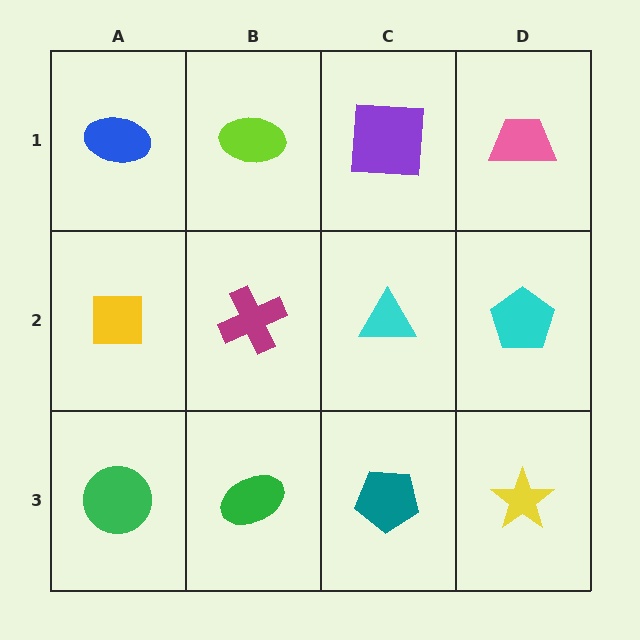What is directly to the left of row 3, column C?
A green ellipse.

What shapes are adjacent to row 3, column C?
A cyan triangle (row 2, column C), a green ellipse (row 3, column B), a yellow star (row 3, column D).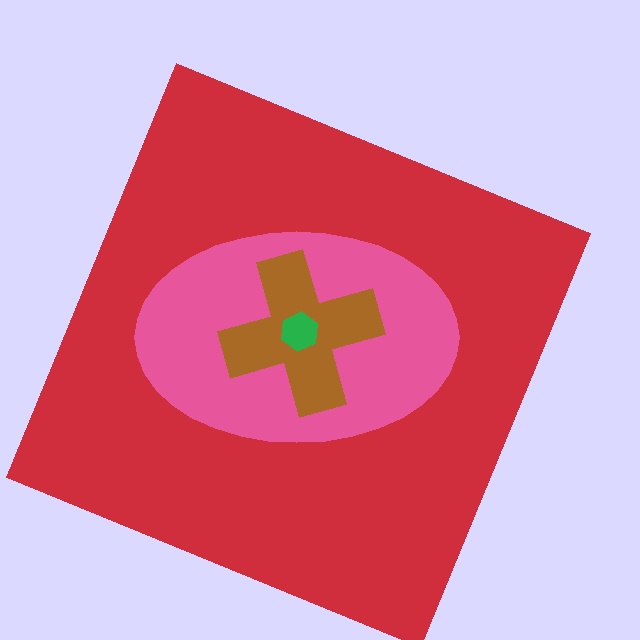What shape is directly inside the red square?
The pink ellipse.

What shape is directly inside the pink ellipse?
The brown cross.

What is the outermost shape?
The red square.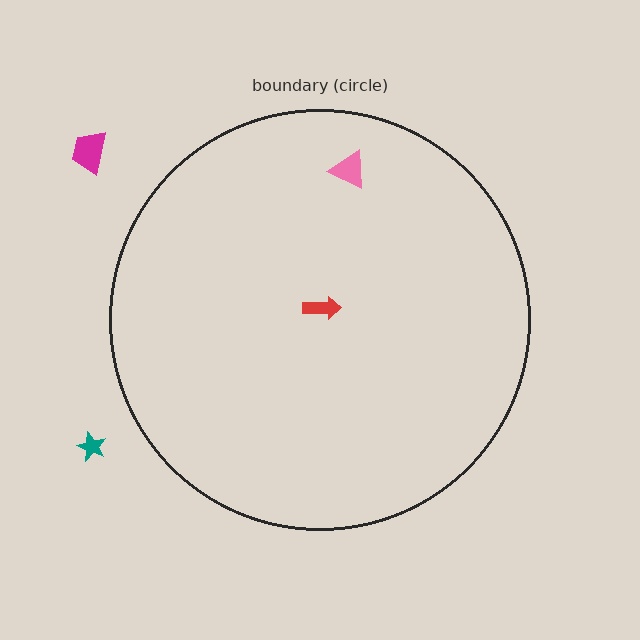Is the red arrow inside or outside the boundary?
Inside.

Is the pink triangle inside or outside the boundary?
Inside.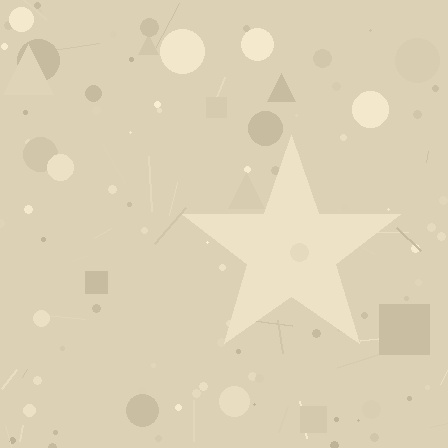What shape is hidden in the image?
A star is hidden in the image.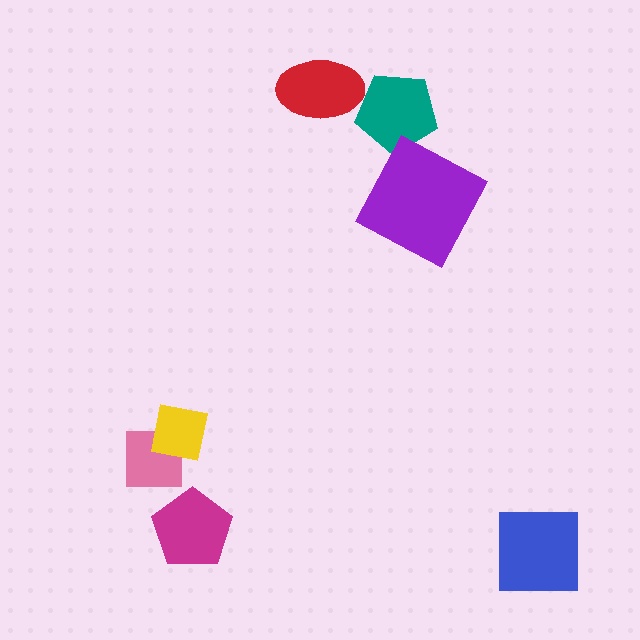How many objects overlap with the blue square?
0 objects overlap with the blue square.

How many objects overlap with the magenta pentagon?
0 objects overlap with the magenta pentagon.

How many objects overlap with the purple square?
0 objects overlap with the purple square.